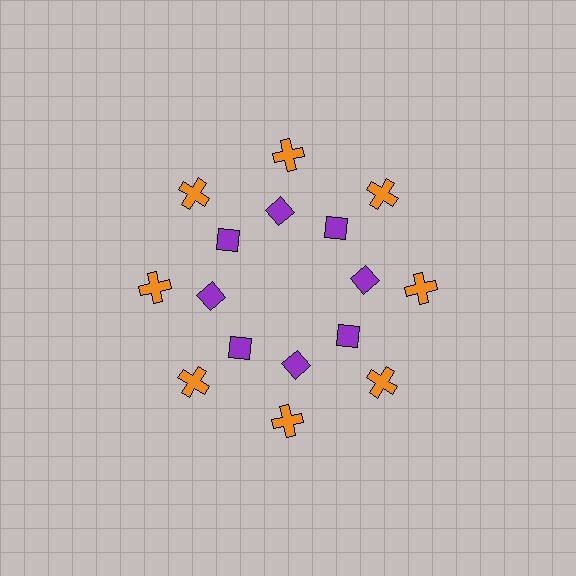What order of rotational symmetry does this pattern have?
This pattern has 8-fold rotational symmetry.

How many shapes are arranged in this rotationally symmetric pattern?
There are 16 shapes, arranged in 8 groups of 2.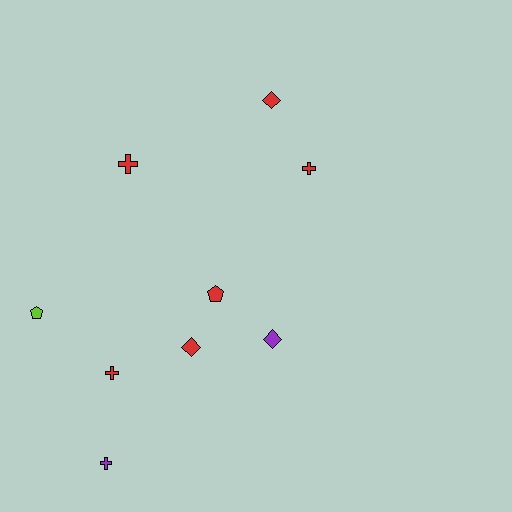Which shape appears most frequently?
Cross, with 4 objects.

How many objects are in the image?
There are 9 objects.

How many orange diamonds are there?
There are no orange diamonds.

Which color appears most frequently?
Red, with 6 objects.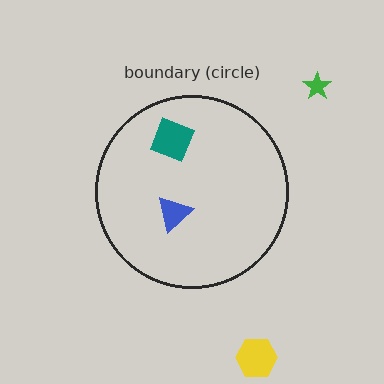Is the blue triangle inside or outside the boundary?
Inside.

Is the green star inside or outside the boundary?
Outside.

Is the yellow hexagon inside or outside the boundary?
Outside.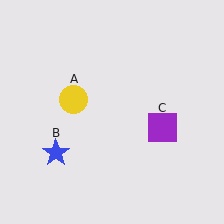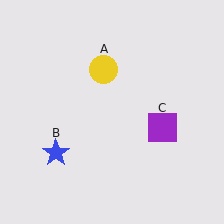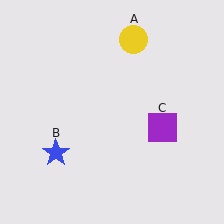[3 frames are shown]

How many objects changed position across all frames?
1 object changed position: yellow circle (object A).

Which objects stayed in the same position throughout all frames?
Blue star (object B) and purple square (object C) remained stationary.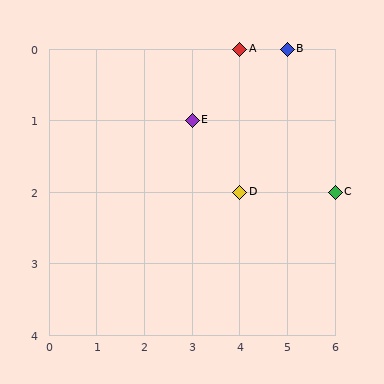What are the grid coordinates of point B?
Point B is at grid coordinates (5, 0).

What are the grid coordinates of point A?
Point A is at grid coordinates (4, 0).